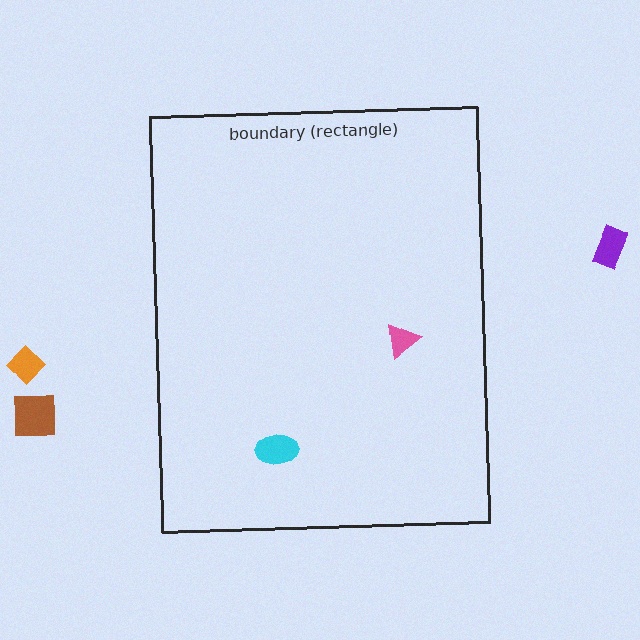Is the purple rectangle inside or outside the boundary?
Outside.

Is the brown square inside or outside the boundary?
Outside.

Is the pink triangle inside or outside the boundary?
Inside.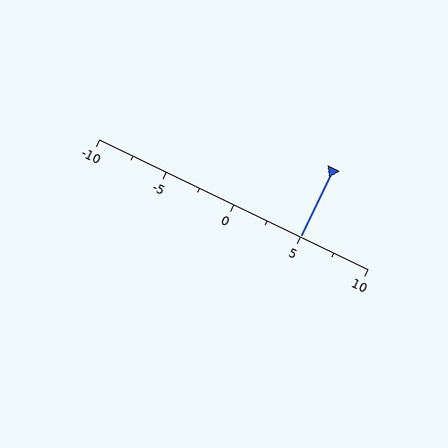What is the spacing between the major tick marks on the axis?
The major ticks are spaced 5 apart.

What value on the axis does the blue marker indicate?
The marker indicates approximately 5.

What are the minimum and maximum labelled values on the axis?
The axis runs from -10 to 10.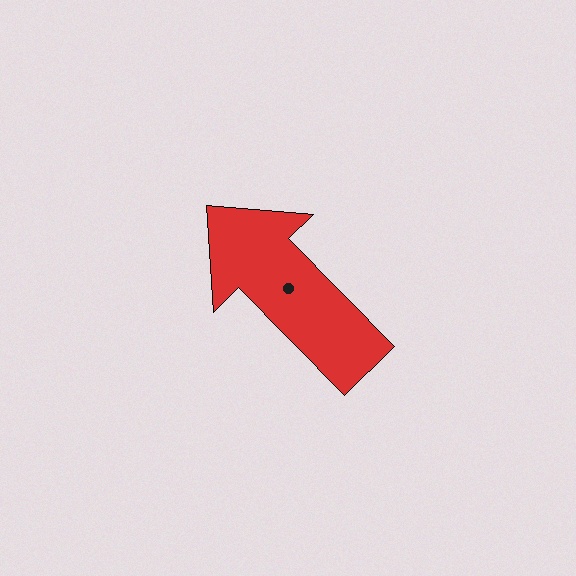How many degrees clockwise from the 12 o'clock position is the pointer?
Approximately 315 degrees.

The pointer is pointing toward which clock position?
Roughly 11 o'clock.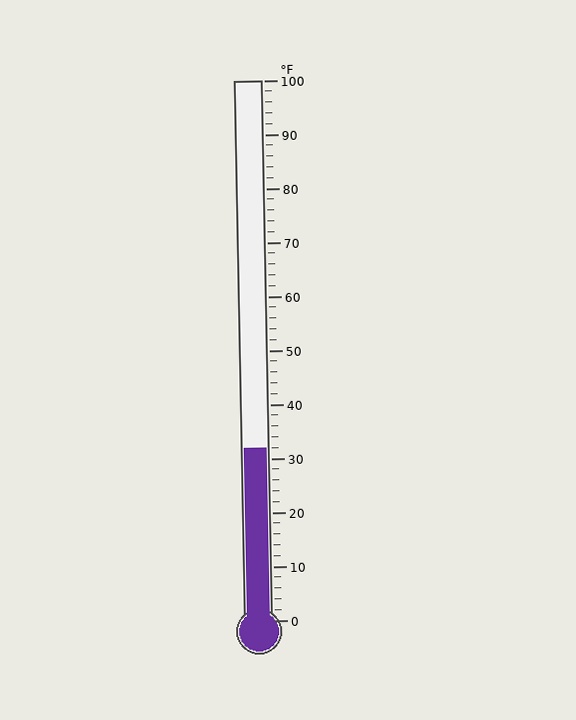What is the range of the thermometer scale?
The thermometer scale ranges from 0°F to 100°F.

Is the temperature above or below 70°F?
The temperature is below 70°F.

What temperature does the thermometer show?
The thermometer shows approximately 32°F.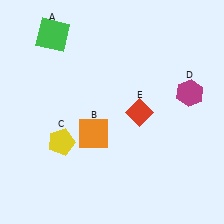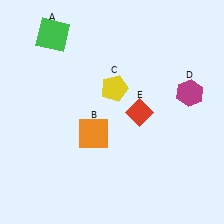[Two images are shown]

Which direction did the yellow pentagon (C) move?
The yellow pentagon (C) moved up.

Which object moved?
The yellow pentagon (C) moved up.